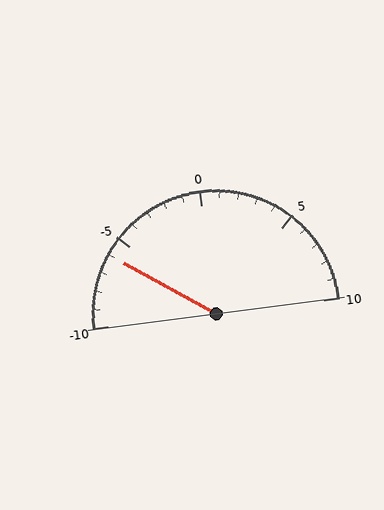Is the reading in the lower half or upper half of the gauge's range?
The reading is in the lower half of the range (-10 to 10).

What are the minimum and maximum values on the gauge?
The gauge ranges from -10 to 10.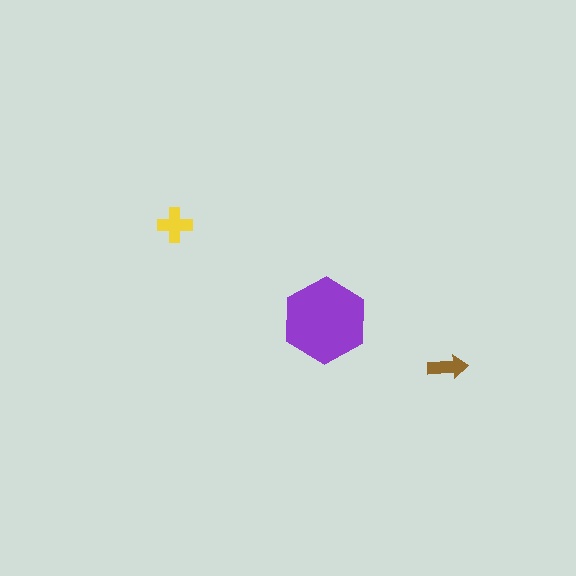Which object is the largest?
The purple hexagon.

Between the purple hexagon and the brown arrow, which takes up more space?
The purple hexagon.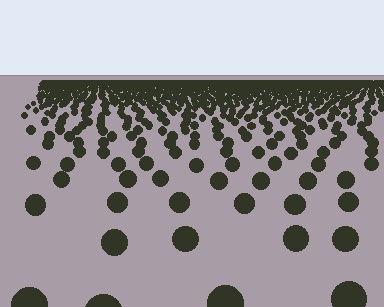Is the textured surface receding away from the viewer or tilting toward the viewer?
The surface is receding away from the viewer. Texture elements get smaller and denser toward the top.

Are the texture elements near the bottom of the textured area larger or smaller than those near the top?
Larger. Near the bottom, elements are closer to the viewer and appear at a bigger on-screen size.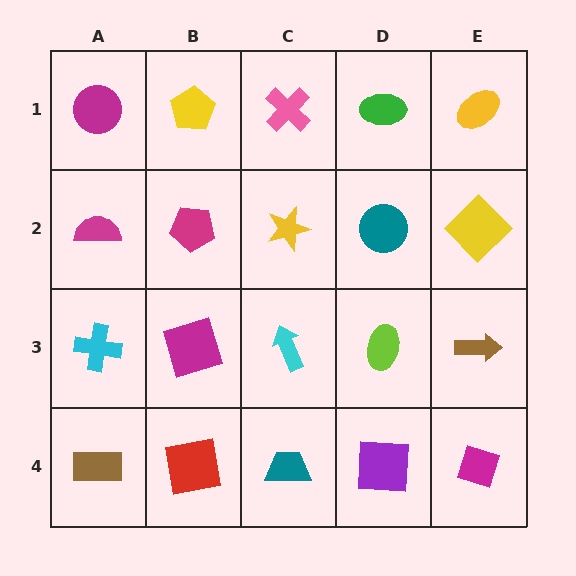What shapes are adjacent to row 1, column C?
A yellow star (row 2, column C), a yellow pentagon (row 1, column B), a green ellipse (row 1, column D).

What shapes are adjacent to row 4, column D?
A lime ellipse (row 3, column D), a teal trapezoid (row 4, column C), a magenta diamond (row 4, column E).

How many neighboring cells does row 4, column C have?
3.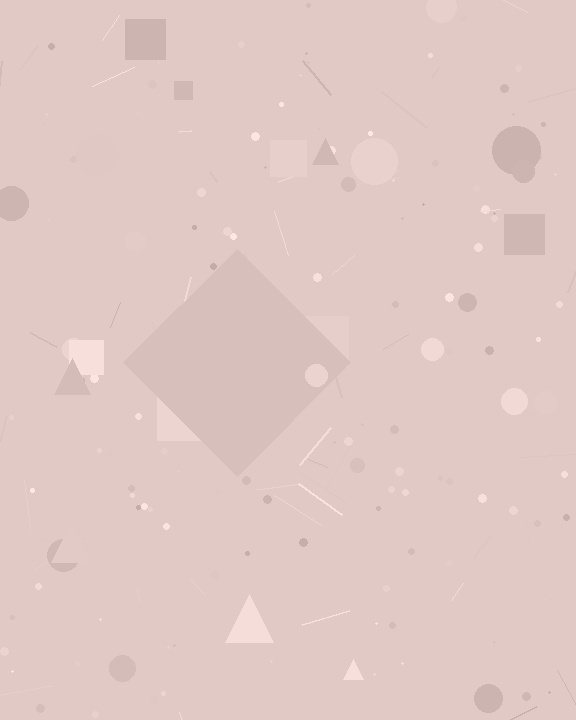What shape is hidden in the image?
A diamond is hidden in the image.